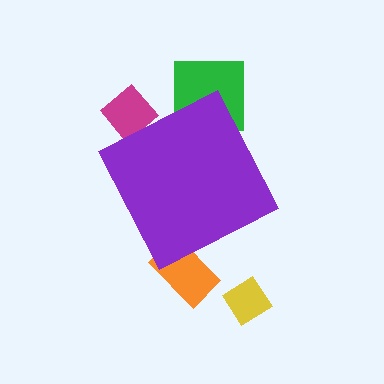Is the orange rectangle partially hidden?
Yes, the orange rectangle is partially hidden behind the purple diamond.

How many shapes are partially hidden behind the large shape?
3 shapes are partially hidden.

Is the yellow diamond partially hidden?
No, the yellow diamond is fully visible.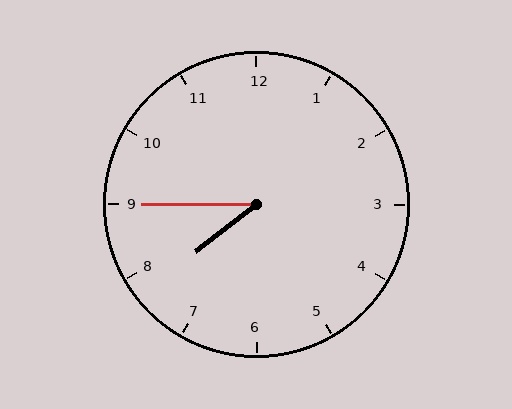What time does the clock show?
7:45.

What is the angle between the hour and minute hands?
Approximately 38 degrees.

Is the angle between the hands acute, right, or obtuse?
It is acute.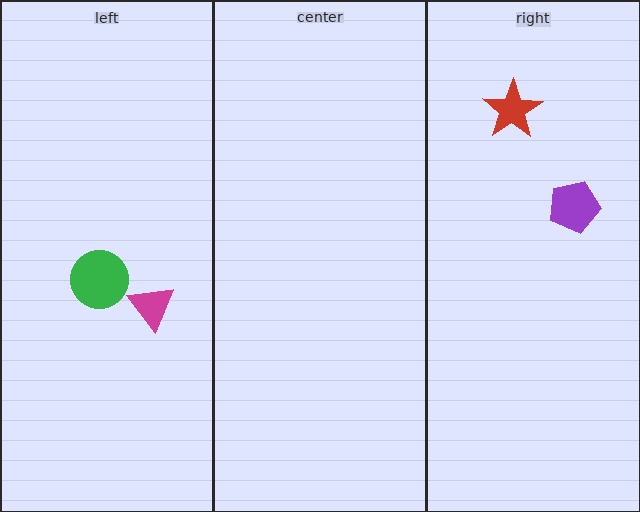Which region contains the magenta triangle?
The left region.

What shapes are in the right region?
The red star, the purple pentagon.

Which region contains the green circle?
The left region.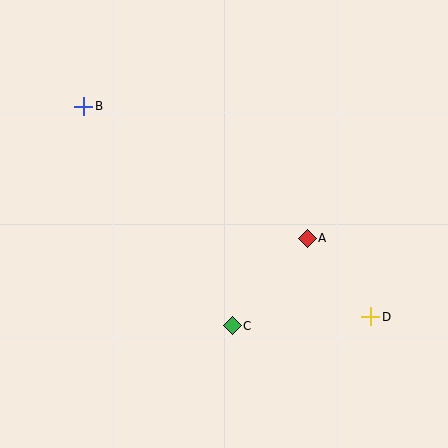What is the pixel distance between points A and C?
The distance between A and C is 115 pixels.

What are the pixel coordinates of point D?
Point D is at (371, 317).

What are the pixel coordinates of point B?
Point B is at (84, 106).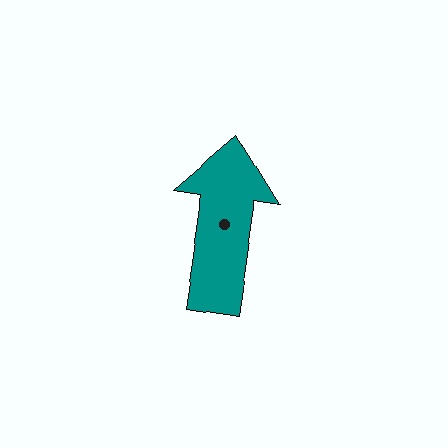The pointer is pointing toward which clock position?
Roughly 12 o'clock.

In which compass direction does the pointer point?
North.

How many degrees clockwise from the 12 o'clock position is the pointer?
Approximately 9 degrees.